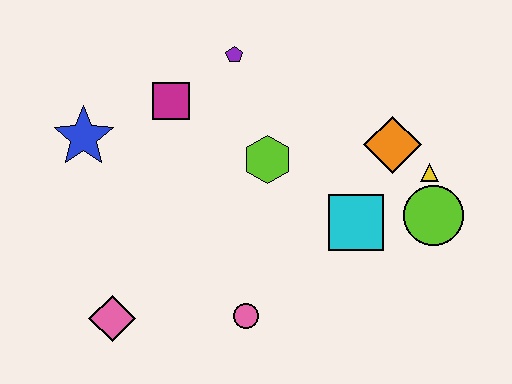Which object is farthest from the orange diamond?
The pink diamond is farthest from the orange diamond.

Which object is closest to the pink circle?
The pink diamond is closest to the pink circle.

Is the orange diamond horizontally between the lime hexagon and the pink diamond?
No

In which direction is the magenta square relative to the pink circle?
The magenta square is above the pink circle.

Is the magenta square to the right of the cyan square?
No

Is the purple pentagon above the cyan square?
Yes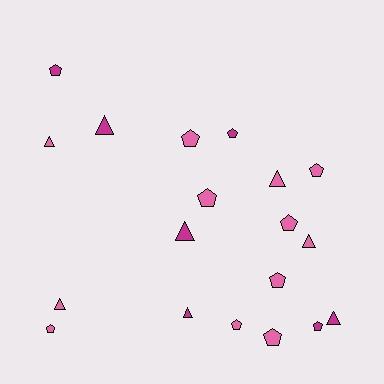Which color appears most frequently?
Pink, with 12 objects.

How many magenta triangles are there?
There are 4 magenta triangles.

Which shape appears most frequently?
Pentagon, with 11 objects.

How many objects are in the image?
There are 19 objects.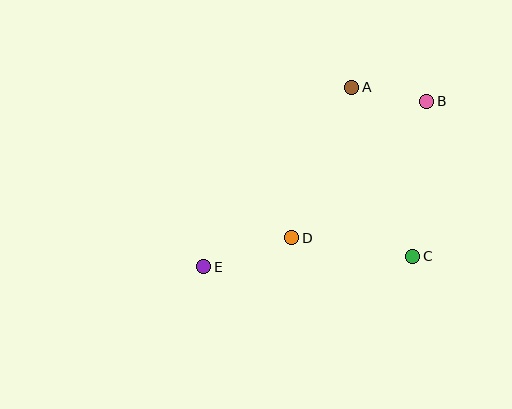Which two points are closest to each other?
Points A and B are closest to each other.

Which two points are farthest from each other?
Points B and E are farthest from each other.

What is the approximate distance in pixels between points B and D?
The distance between B and D is approximately 192 pixels.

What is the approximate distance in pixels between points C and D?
The distance between C and D is approximately 123 pixels.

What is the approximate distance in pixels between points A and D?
The distance between A and D is approximately 162 pixels.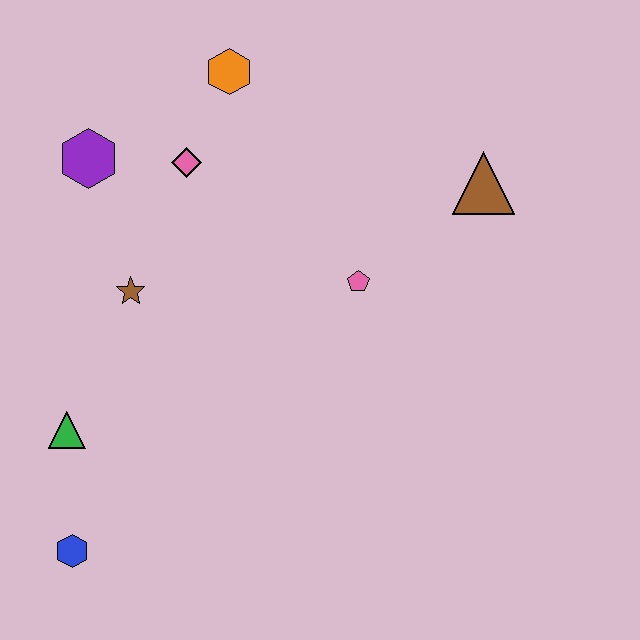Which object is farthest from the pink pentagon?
The blue hexagon is farthest from the pink pentagon.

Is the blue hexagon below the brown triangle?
Yes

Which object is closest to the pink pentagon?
The brown triangle is closest to the pink pentagon.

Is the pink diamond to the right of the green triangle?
Yes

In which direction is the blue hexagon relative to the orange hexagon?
The blue hexagon is below the orange hexagon.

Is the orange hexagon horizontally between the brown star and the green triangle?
No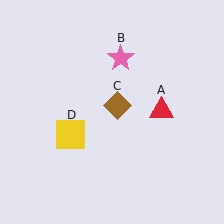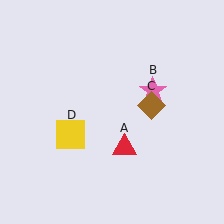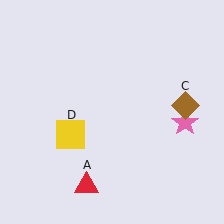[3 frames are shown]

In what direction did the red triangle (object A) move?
The red triangle (object A) moved down and to the left.